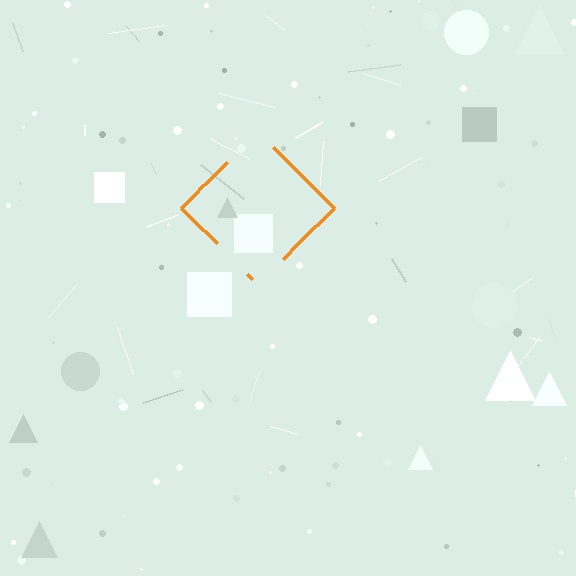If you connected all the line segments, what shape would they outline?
They would outline a diamond.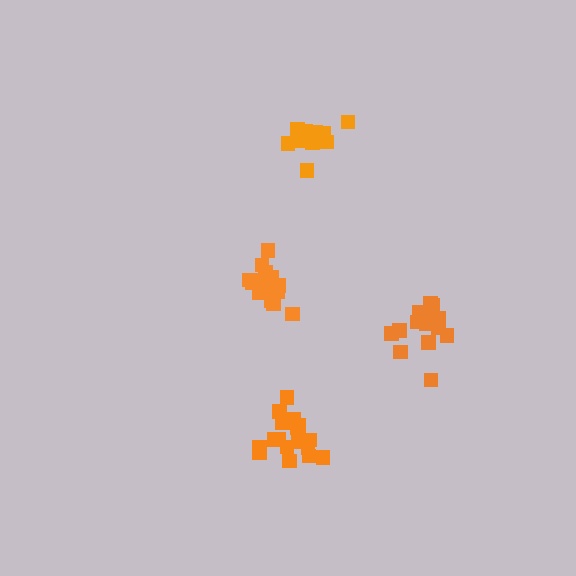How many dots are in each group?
Group 1: 18 dots, Group 2: 14 dots, Group 3: 13 dots, Group 4: 16 dots (61 total).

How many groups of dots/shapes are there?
There are 4 groups.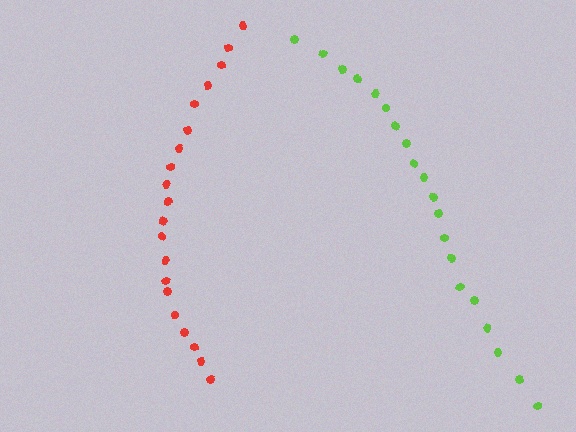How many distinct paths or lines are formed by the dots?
There are 2 distinct paths.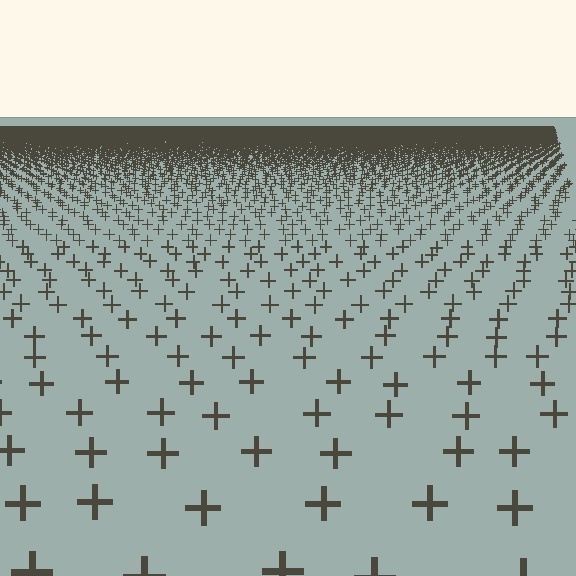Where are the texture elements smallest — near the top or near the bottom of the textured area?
Near the top.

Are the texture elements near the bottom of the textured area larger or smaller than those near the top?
Larger. Near the bottom, elements are closer to the viewer and appear at a bigger on-screen size.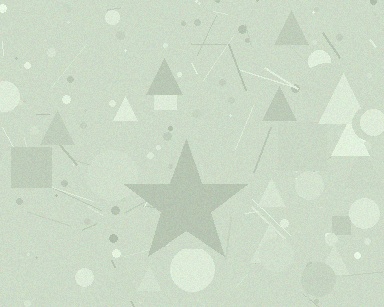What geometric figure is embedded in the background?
A star is embedded in the background.